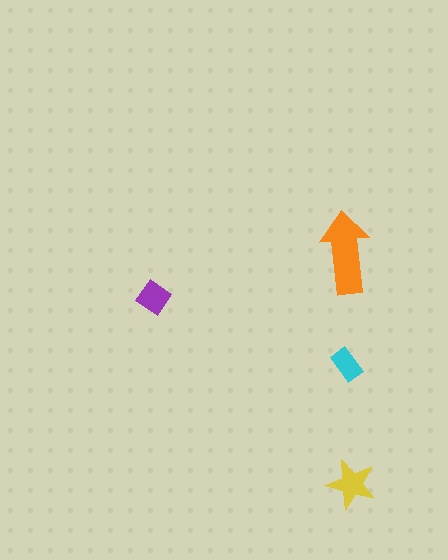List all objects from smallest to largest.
The cyan rectangle, the purple diamond, the yellow star, the orange arrow.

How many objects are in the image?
There are 4 objects in the image.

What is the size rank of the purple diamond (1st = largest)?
3rd.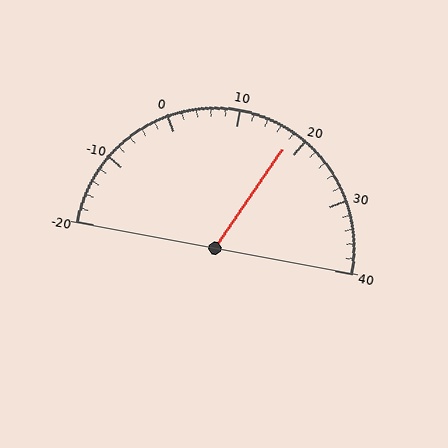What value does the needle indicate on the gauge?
The needle indicates approximately 18.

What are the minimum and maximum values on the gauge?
The gauge ranges from -20 to 40.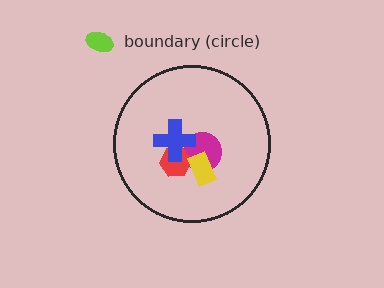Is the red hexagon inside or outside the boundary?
Inside.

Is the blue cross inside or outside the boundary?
Inside.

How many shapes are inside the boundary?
4 inside, 1 outside.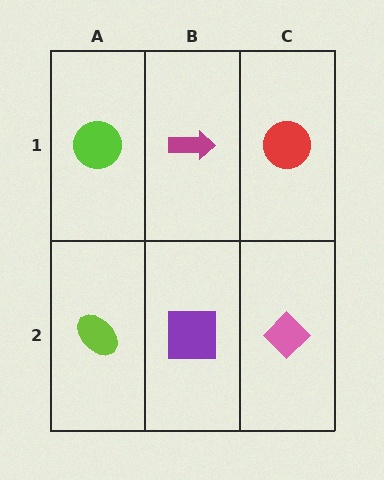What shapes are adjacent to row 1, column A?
A lime ellipse (row 2, column A), a magenta arrow (row 1, column B).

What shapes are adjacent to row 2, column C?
A red circle (row 1, column C), a purple square (row 2, column B).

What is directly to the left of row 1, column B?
A lime circle.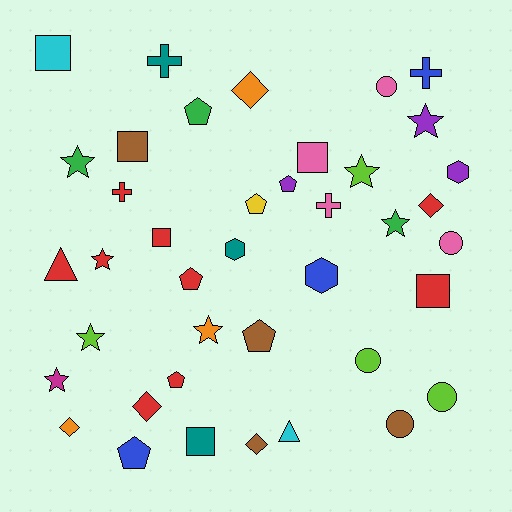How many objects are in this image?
There are 40 objects.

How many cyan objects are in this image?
There are 2 cyan objects.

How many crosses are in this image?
There are 4 crosses.